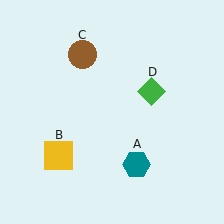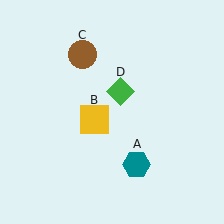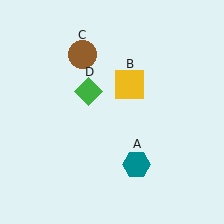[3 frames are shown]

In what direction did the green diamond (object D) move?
The green diamond (object D) moved left.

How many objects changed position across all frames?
2 objects changed position: yellow square (object B), green diamond (object D).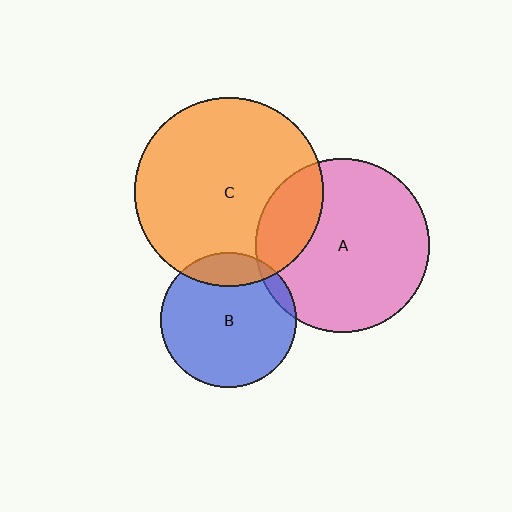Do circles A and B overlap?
Yes.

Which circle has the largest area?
Circle C (orange).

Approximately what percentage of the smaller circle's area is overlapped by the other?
Approximately 5%.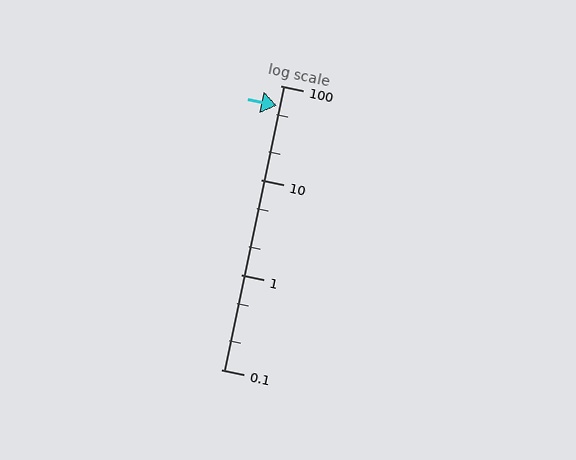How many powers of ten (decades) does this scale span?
The scale spans 3 decades, from 0.1 to 100.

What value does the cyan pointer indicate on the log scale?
The pointer indicates approximately 62.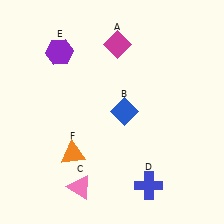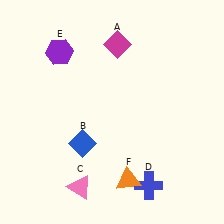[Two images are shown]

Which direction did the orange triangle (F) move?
The orange triangle (F) moved right.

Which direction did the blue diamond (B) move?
The blue diamond (B) moved left.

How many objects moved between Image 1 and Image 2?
2 objects moved between the two images.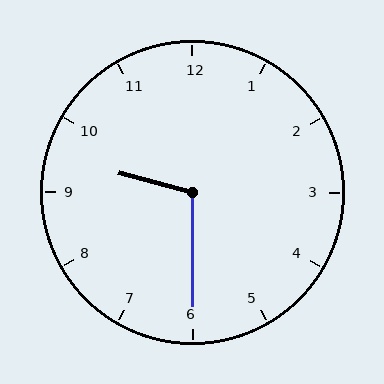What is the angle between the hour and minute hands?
Approximately 105 degrees.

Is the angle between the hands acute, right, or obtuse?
It is obtuse.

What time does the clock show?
9:30.